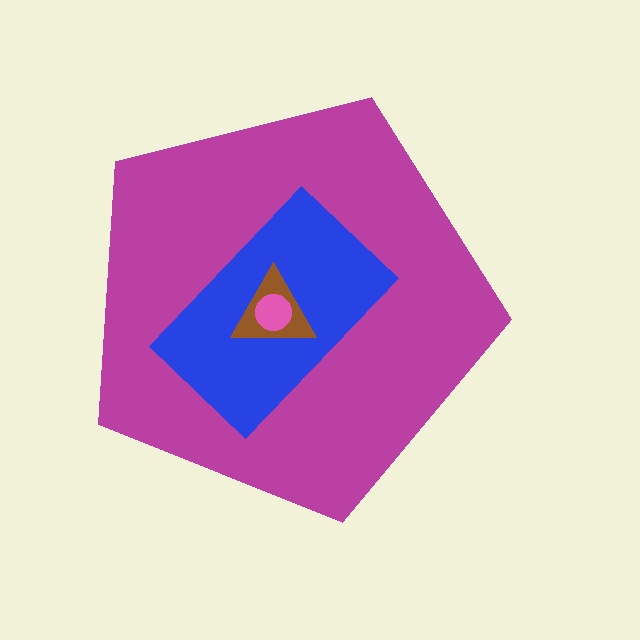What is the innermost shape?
The pink circle.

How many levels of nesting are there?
4.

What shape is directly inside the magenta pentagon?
The blue rectangle.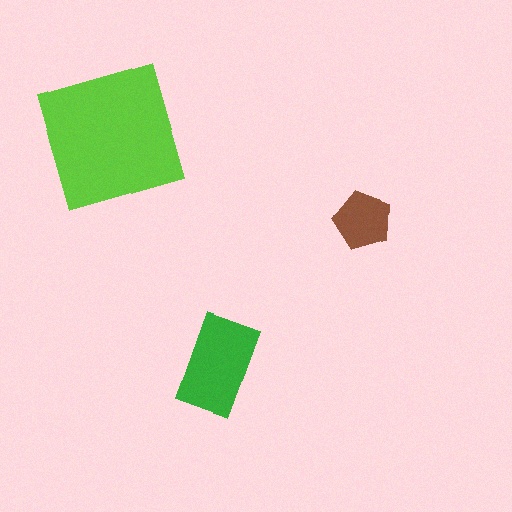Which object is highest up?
The lime square is topmost.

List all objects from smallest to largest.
The brown pentagon, the green rectangle, the lime square.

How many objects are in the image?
There are 3 objects in the image.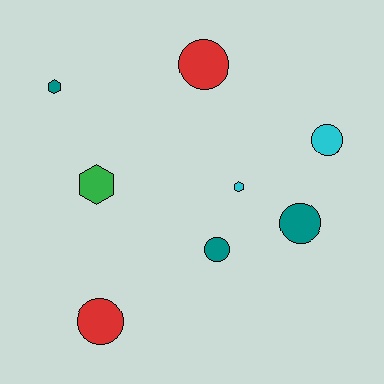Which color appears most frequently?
Teal, with 3 objects.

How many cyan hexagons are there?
There is 1 cyan hexagon.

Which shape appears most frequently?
Circle, with 5 objects.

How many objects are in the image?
There are 8 objects.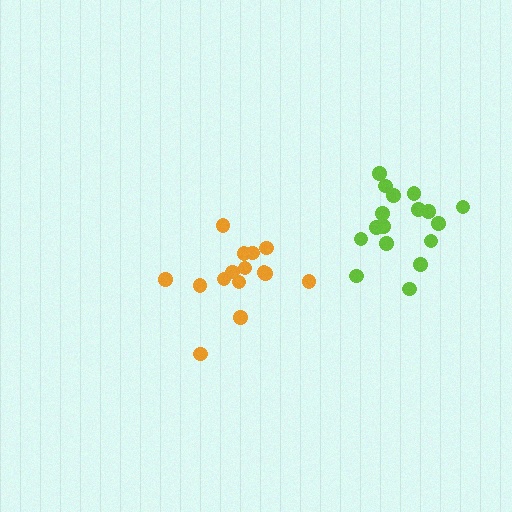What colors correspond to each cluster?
The clusters are colored: orange, lime.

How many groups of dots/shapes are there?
There are 2 groups.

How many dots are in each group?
Group 1: 15 dots, Group 2: 17 dots (32 total).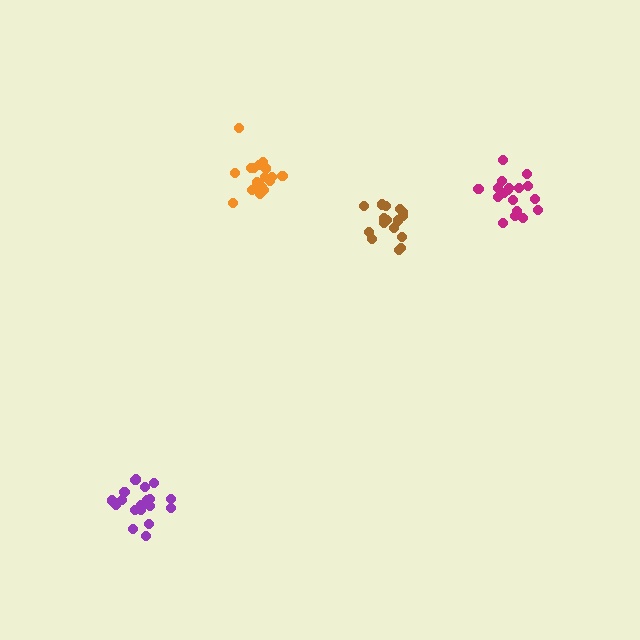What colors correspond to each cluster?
The clusters are colored: orange, purple, brown, magenta.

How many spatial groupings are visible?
There are 4 spatial groupings.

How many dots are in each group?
Group 1: 19 dots, Group 2: 19 dots, Group 3: 16 dots, Group 4: 19 dots (73 total).